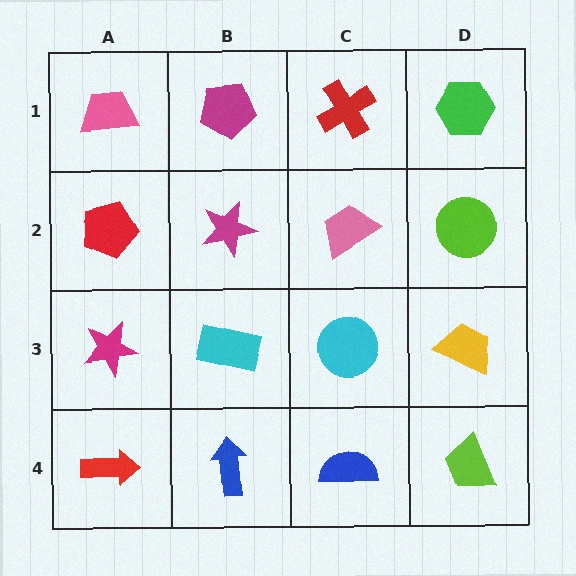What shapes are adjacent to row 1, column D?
A lime circle (row 2, column D), a red cross (row 1, column C).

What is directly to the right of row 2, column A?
A magenta star.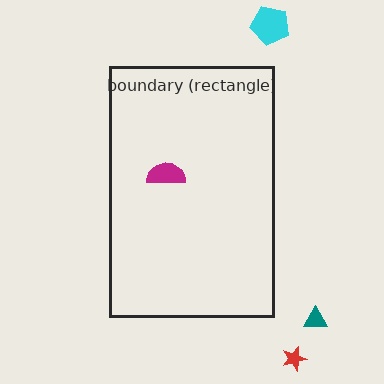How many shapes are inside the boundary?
1 inside, 3 outside.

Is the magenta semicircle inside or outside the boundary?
Inside.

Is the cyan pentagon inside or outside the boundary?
Outside.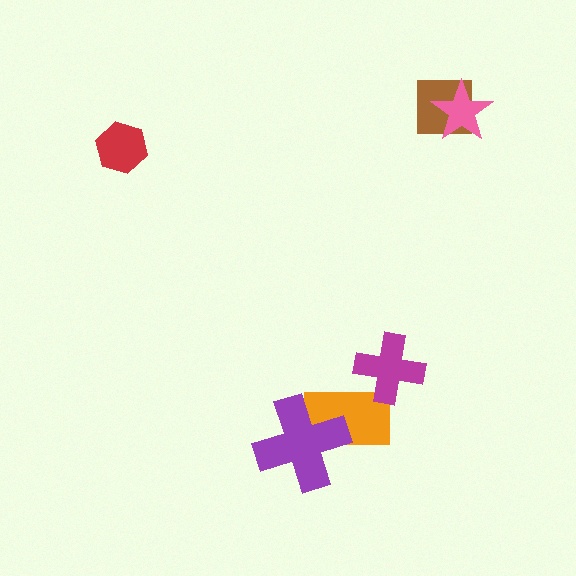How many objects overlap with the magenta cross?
1 object overlaps with the magenta cross.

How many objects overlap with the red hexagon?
0 objects overlap with the red hexagon.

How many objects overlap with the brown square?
1 object overlaps with the brown square.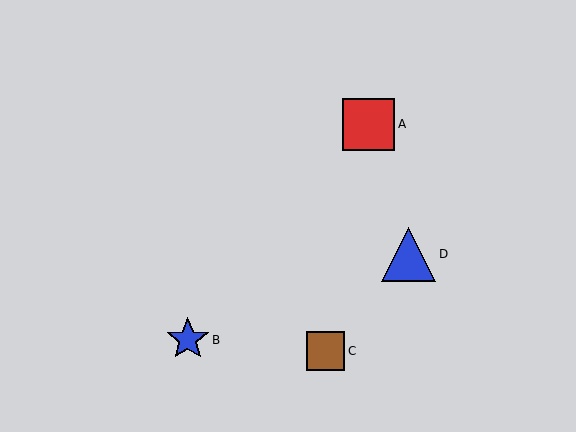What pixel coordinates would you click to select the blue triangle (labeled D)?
Click at (409, 254) to select the blue triangle D.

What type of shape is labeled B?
Shape B is a blue star.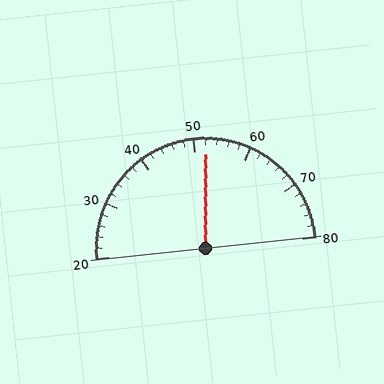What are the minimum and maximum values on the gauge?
The gauge ranges from 20 to 80.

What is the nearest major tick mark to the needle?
The nearest major tick mark is 50.